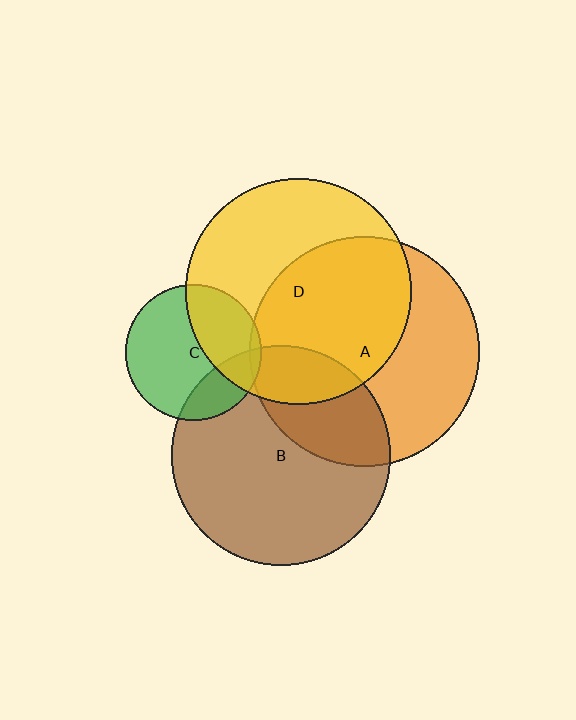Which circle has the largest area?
Circle A (orange).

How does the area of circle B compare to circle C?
Approximately 2.6 times.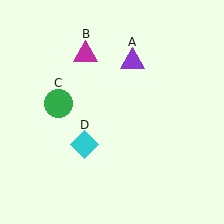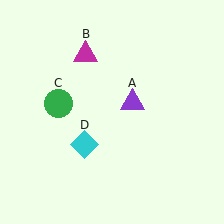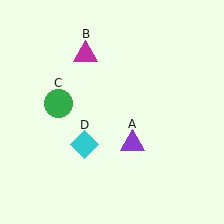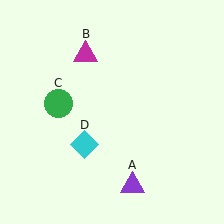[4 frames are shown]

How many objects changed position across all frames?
1 object changed position: purple triangle (object A).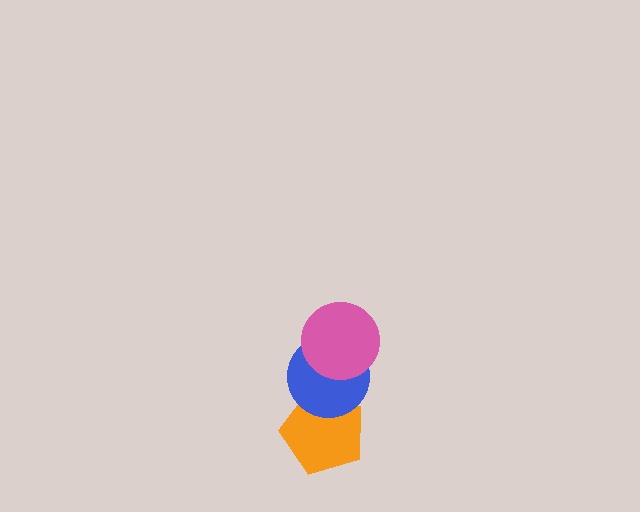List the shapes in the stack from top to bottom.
From top to bottom: the pink circle, the blue circle, the orange pentagon.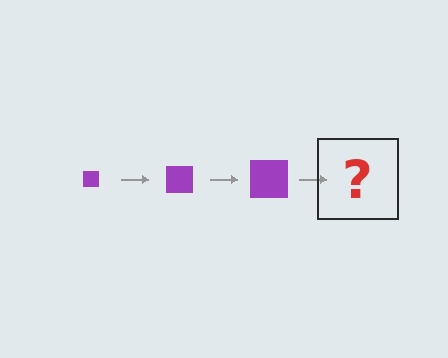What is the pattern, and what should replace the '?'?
The pattern is that the square gets progressively larger each step. The '?' should be a purple square, larger than the previous one.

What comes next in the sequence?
The next element should be a purple square, larger than the previous one.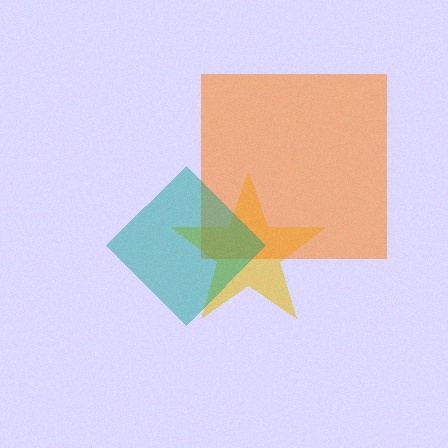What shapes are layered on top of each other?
The layered shapes are: a yellow star, an orange square, a teal diamond.